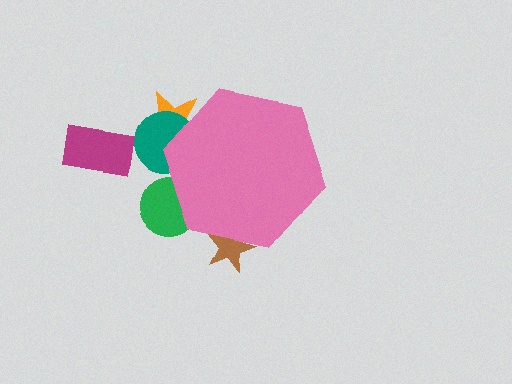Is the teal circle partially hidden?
Yes, the teal circle is partially hidden behind the pink hexagon.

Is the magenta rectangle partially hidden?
No, the magenta rectangle is fully visible.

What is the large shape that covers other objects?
A pink hexagon.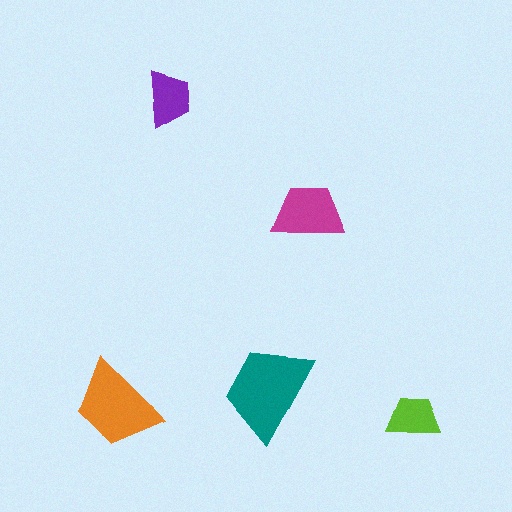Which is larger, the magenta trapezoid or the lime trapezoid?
The magenta one.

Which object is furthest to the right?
The lime trapezoid is rightmost.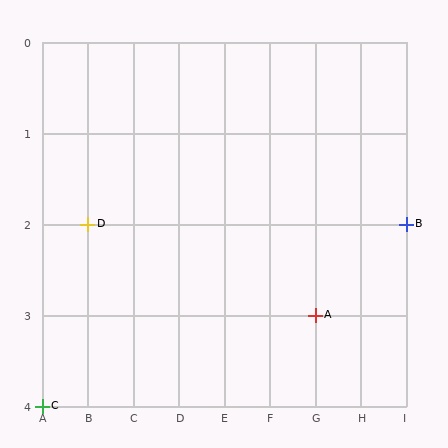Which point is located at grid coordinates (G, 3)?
Point A is at (G, 3).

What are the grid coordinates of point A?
Point A is at grid coordinates (G, 3).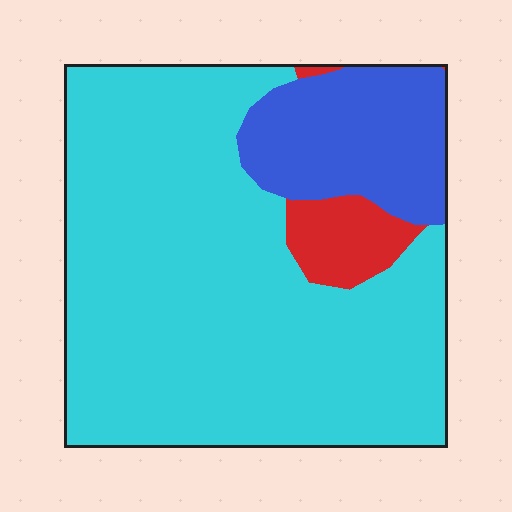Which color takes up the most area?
Cyan, at roughly 75%.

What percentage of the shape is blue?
Blue takes up between a sixth and a third of the shape.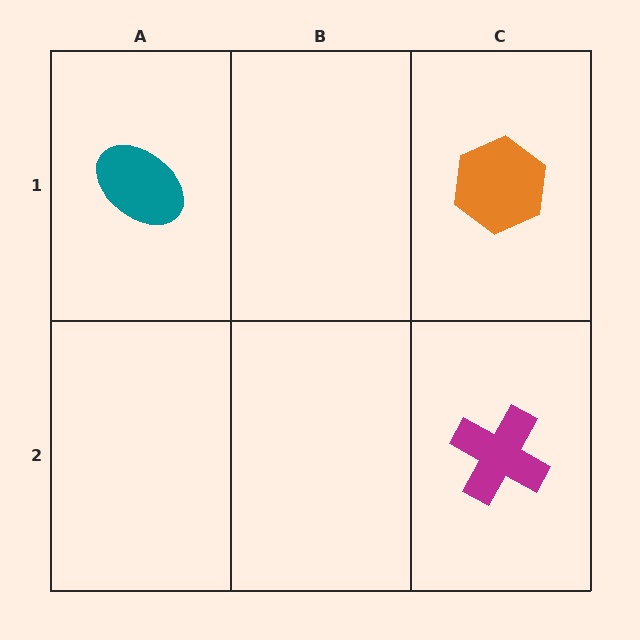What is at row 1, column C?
An orange hexagon.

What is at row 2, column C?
A magenta cross.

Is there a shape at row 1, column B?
No, that cell is empty.